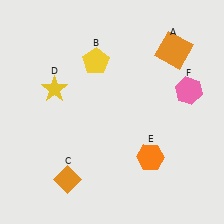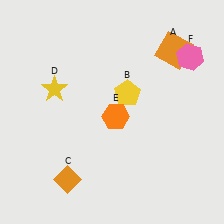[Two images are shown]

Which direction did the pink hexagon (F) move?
The pink hexagon (F) moved up.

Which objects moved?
The objects that moved are: the yellow pentagon (B), the orange hexagon (E), the pink hexagon (F).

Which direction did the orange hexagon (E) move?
The orange hexagon (E) moved up.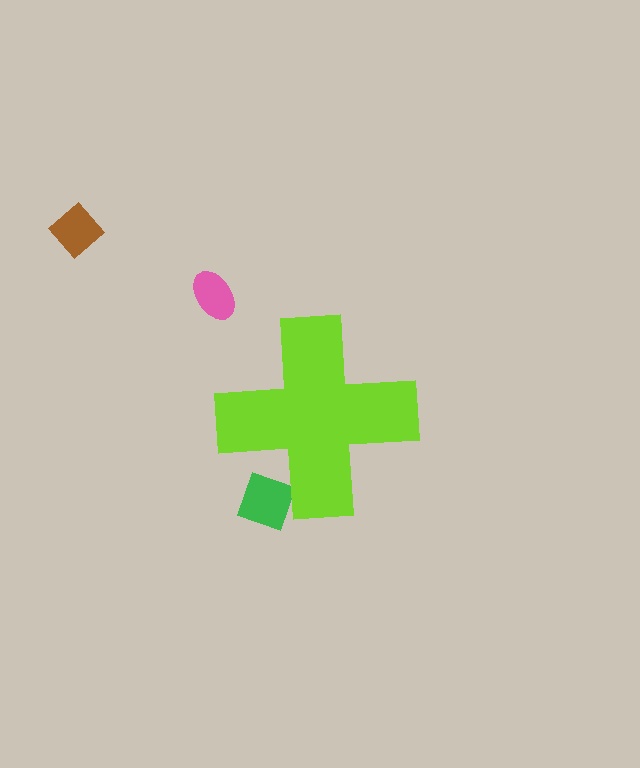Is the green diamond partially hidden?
Yes, the green diamond is partially hidden behind the lime cross.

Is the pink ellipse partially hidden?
No, the pink ellipse is fully visible.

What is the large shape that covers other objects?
A lime cross.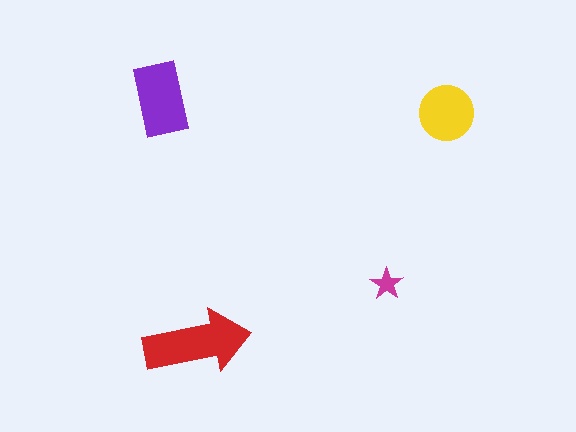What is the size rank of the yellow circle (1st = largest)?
3rd.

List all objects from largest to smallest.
The red arrow, the purple rectangle, the yellow circle, the magenta star.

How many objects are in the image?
There are 4 objects in the image.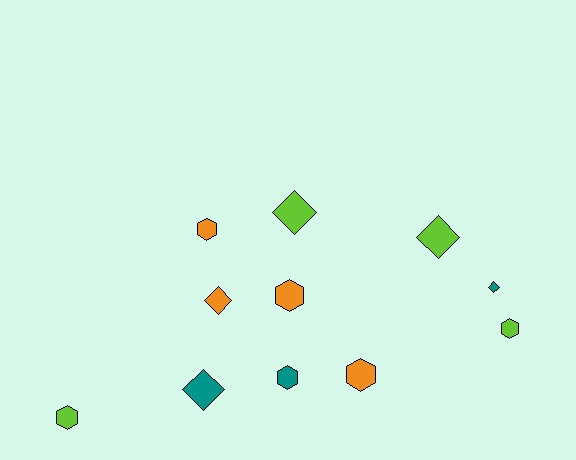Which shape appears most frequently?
Hexagon, with 6 objects.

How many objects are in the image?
There are 11 objects.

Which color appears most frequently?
Orange, with 4 objects.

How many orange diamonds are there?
There is 1 orange diamond.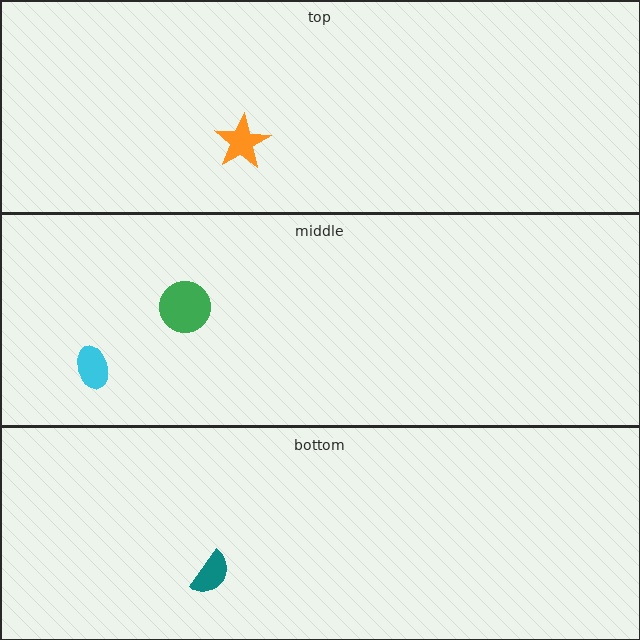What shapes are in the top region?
The orange star.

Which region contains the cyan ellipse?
The middle region.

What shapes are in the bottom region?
The teal semicircle.